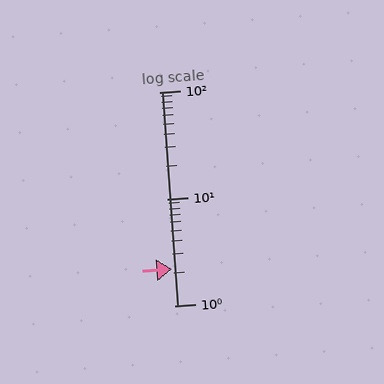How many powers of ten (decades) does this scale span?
The scale spans 2 decades, from 1 to 100.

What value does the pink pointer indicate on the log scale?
The pointer indicates approximately 2.2.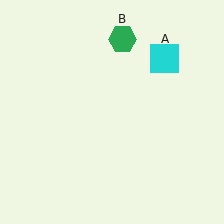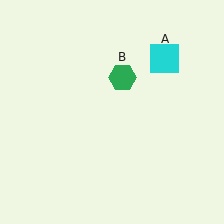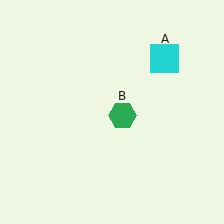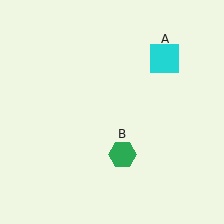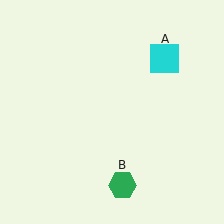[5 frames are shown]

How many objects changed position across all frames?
1 object changed position: green hexagon (object B).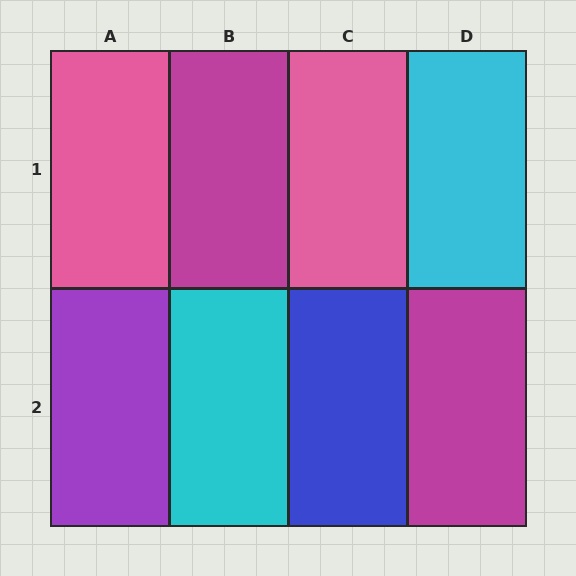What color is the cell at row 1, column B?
Magenta.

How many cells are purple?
1 cell is purple.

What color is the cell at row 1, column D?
Cyan.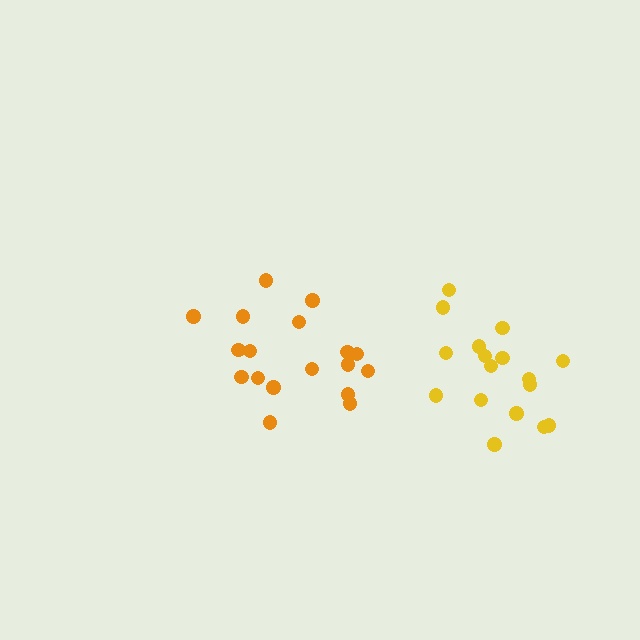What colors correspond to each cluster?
The clusters are colored: yellow, orange.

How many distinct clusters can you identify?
There are 2 distinct clusters.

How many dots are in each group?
Group 1: 17 dots, Group 2: 18 dots (35 total).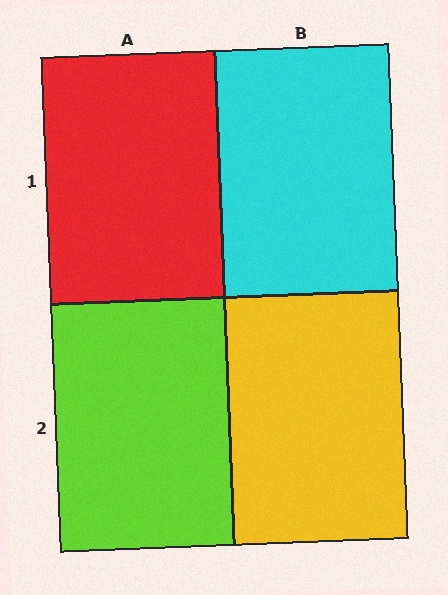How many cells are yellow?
1 cell is yellow.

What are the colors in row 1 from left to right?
Red, cyan.